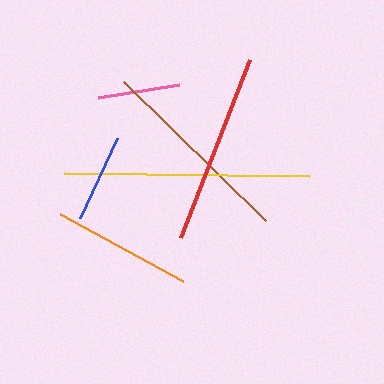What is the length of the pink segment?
The pink segment is approximately 82 pixels long.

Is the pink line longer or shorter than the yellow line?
The yellow line is longer than the pink line.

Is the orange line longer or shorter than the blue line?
The orange line is longer than the blue line.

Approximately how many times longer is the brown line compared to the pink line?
The brown line is approximately 2.4 times the length of the pink line.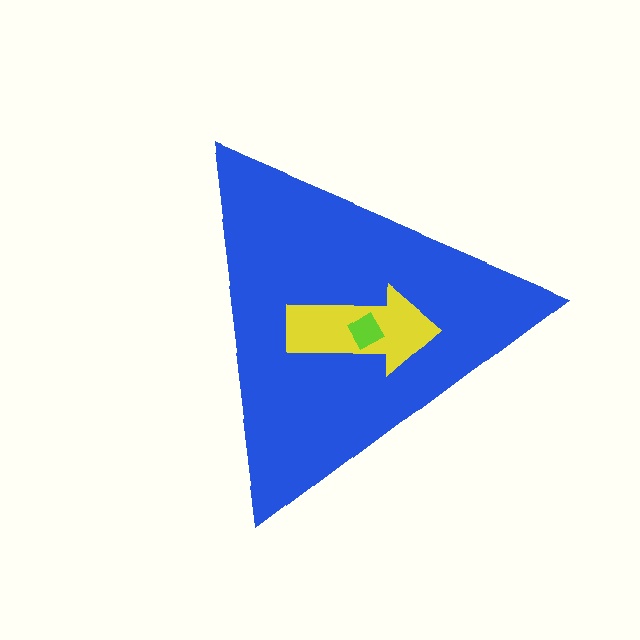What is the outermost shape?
The blue triangle.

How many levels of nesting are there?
3.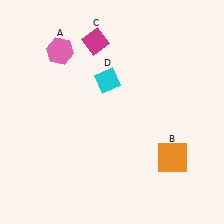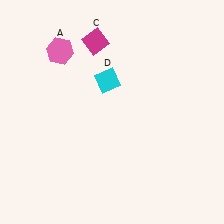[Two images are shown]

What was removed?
The orange square (B) was removed in Image 2.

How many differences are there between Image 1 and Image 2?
There is 1 difference between the two images.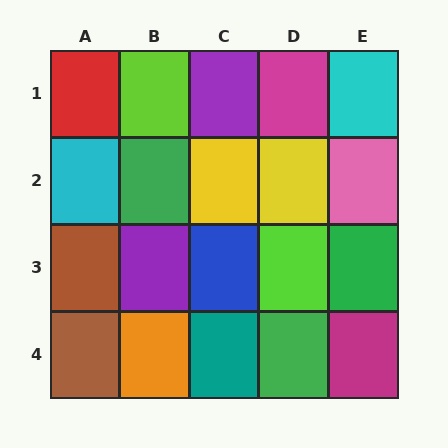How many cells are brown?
2 cells are brown.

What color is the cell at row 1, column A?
Red.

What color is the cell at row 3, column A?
Brown.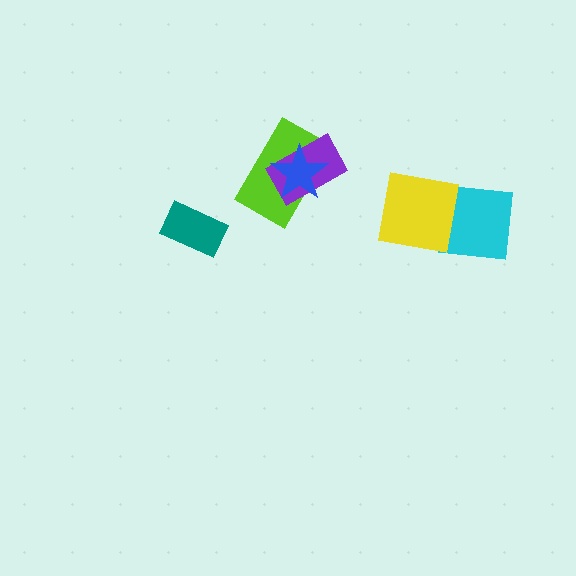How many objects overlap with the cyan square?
1 object overlaps with the cyan square.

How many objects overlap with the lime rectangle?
2 objects overlap with the lime rectangle.